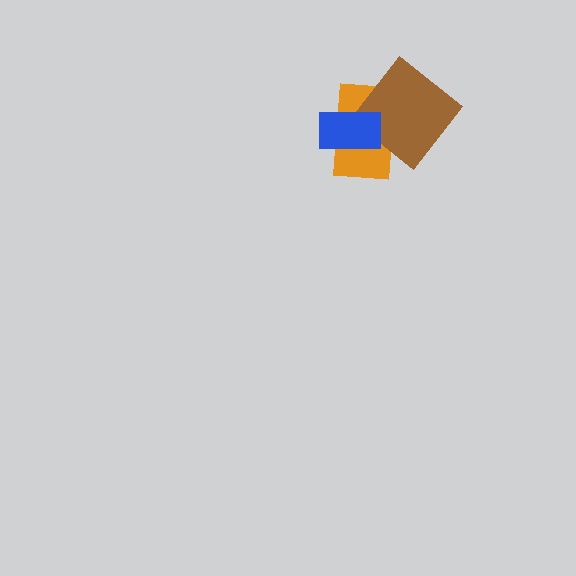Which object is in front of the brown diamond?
The blue rectangle is in front of the brown diamond.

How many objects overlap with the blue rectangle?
2 objects overlap with the blue rectangle.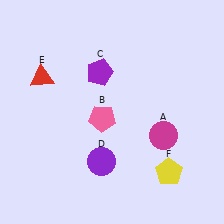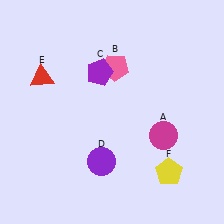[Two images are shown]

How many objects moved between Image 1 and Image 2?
1 object moved between the two images.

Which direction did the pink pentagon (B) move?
The pink pentagon (B) moved up.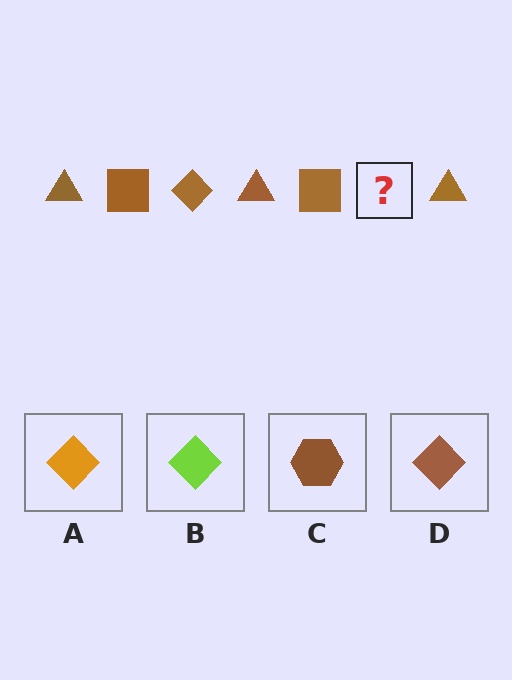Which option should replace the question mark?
Option D.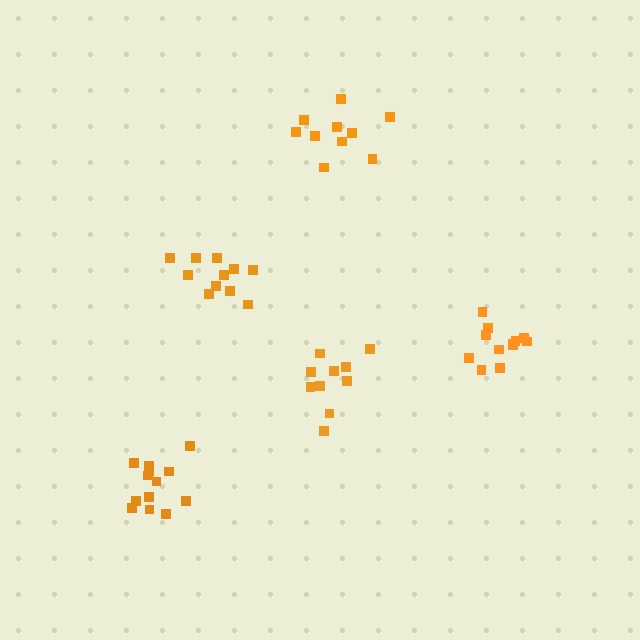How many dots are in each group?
Group 1: 12 dots, Group 2: 11 dots, Group 3: 10 dots, Group 4: 13 dots, Group 5: 10 dots (56 total).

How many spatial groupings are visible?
There are 5 spatial groupings.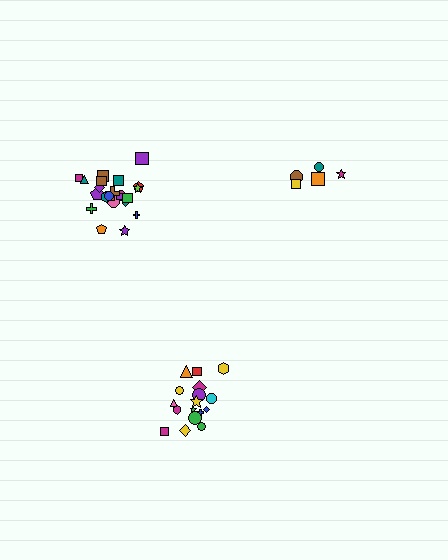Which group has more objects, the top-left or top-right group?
The top-left group.